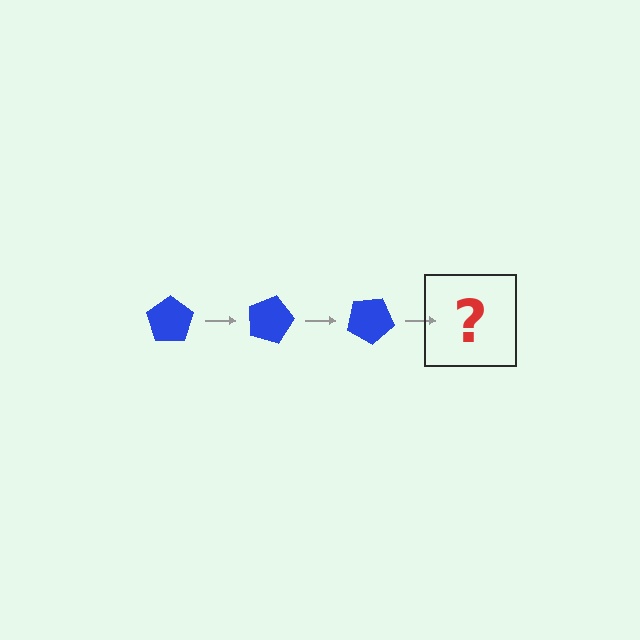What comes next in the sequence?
The next element should be a blue pentagon rotated 45 degrees.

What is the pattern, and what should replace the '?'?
The pattern is that the pentagon rotates 15 degrees each step. The '?' should be a blue pentagon rotated 45 degrees.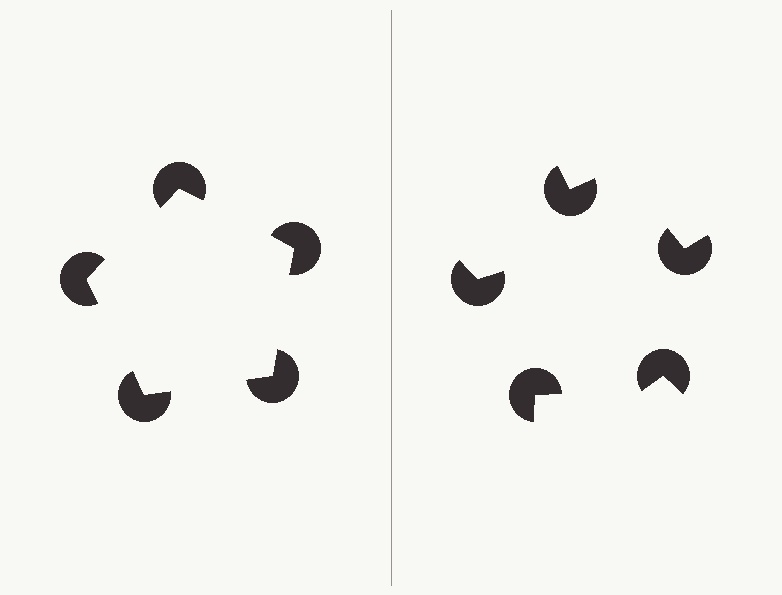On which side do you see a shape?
An illusory pentagon appears on the left side. On the right side the wedge cuts are rotated, so no coherent shape forms.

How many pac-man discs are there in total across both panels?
10 — 5 on each side.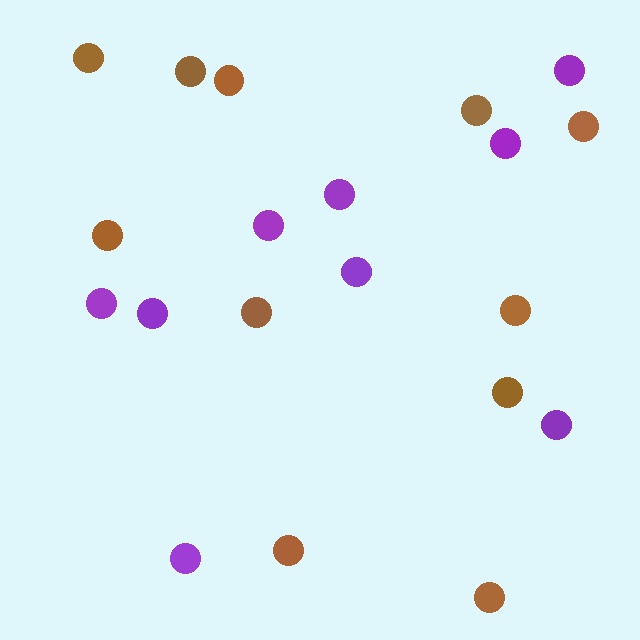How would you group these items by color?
There are 2 groups: one group of brown circles (11) and one group of purple circles (9).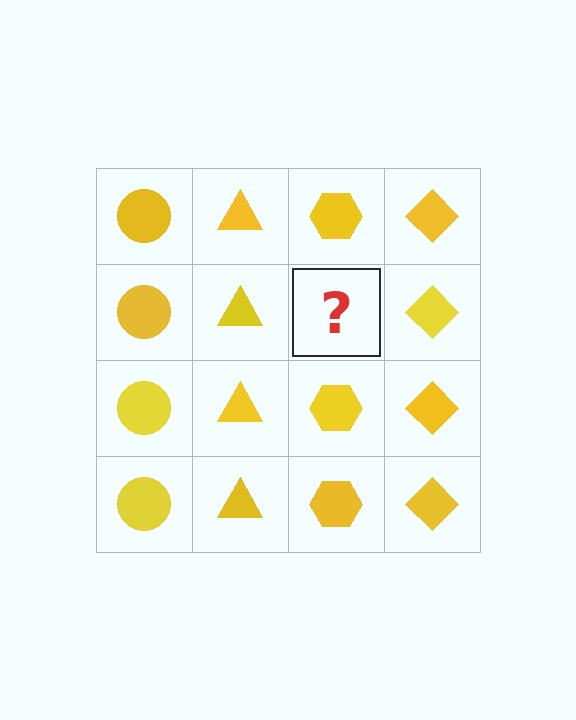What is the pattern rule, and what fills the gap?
The rule is that each column has a consistent shape. The gap should be filled with a yellow hexagon.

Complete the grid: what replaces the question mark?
The question mark should be replaced with a yellow hexagon.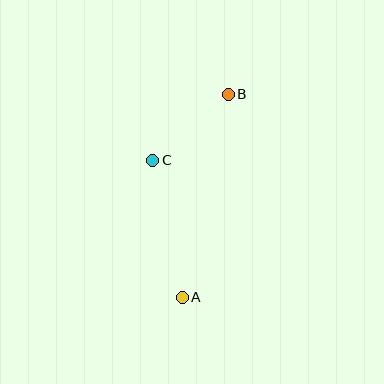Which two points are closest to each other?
Points B and C are closest to each other.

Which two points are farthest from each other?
Points A and B are farthest from each other.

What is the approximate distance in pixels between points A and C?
The distance between A and C is approximately 140 pixels.